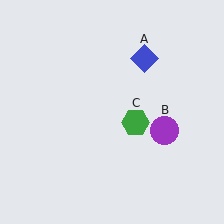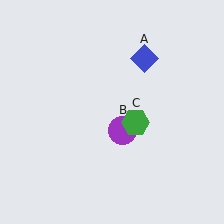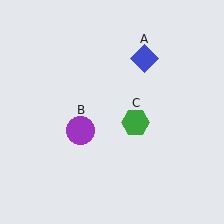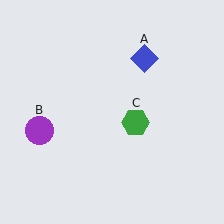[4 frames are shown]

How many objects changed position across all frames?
1 object changed position: purple circle (object B).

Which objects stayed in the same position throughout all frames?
Blue diamond (object A) and green hexagon (object C) remained stationary.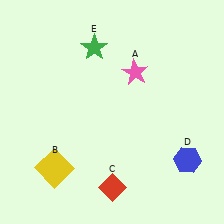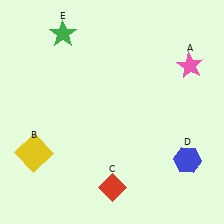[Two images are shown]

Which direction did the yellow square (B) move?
The yellow square (B) moved left.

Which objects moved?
The objects that moved are: the pink star (A), the yellow square (B), the green star (E).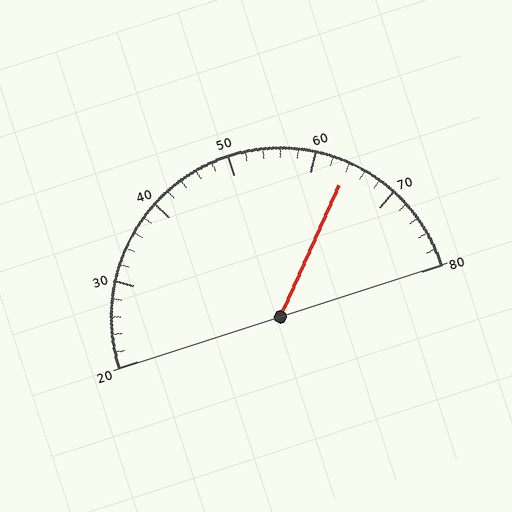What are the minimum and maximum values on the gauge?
The gauge ranges from 20 to 80.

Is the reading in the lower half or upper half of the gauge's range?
The reading is in the upper half of the range (20 to 80).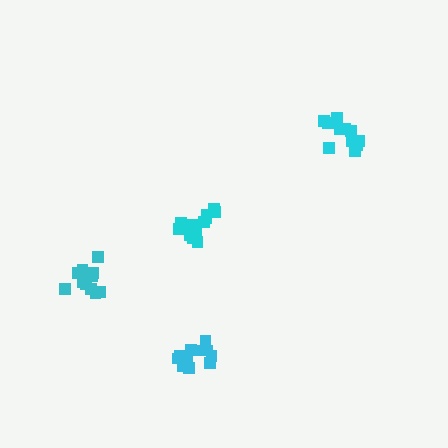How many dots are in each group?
Group 1: 11 dots, Group 2: 13 dots, Group 3: 11 dots, Group 4: 12 dots (47 total).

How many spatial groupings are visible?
There are 4 spatial groupings.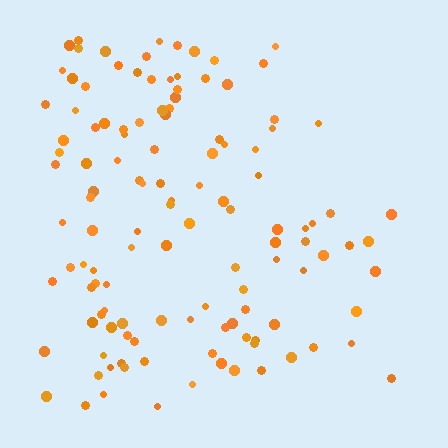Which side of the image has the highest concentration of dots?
The left.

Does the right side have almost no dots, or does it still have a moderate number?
Still a moderate number, just noticeably fewer than the left.